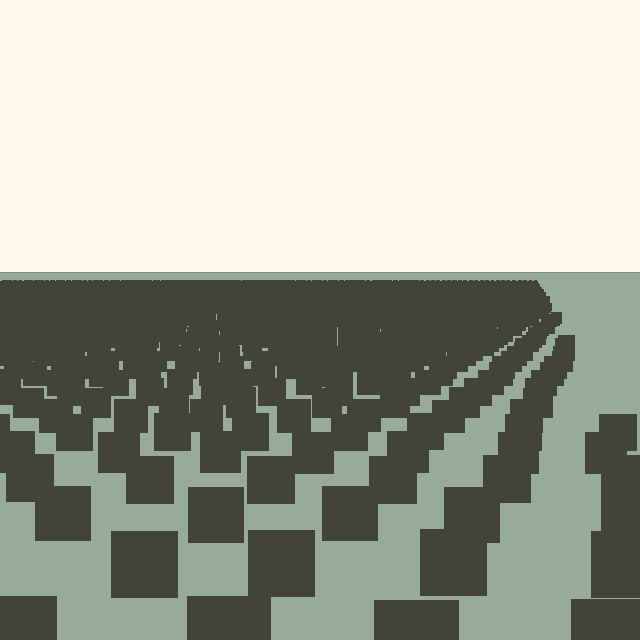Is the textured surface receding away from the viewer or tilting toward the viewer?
The surface is receding away from the viewer. Texture elements get smaller and denser toward the top.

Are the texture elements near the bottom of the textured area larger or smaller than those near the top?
Larger. Near the bottom, elements are closer to the viewer and appear at a bigger on-screen size.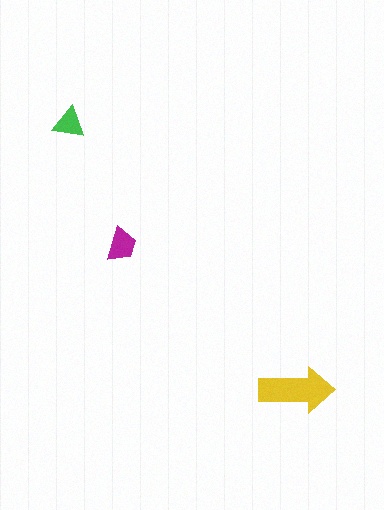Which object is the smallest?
The green triangle.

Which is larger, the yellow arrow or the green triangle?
The yellow arrow.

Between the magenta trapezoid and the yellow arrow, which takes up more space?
The yellow arrow.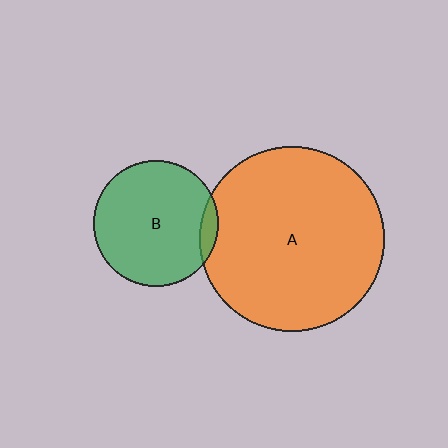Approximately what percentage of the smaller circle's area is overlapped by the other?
Approximately 5%.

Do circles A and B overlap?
Yes.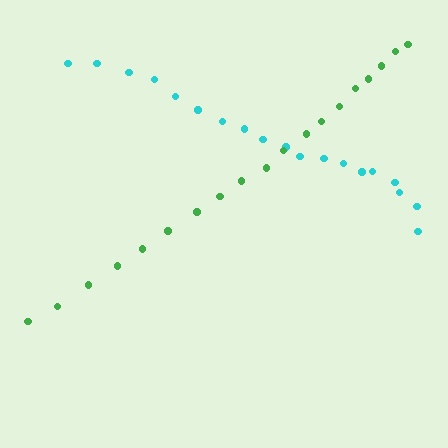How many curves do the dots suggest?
There are 2 distinct paths.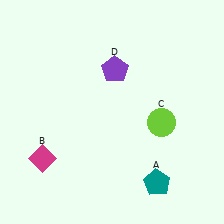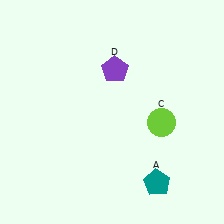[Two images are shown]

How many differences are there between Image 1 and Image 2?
There is 1 difference between the two images.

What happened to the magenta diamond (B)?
The magenta diamond (B) was removed in Image 2. It was in the bottom-left area of Image 1.